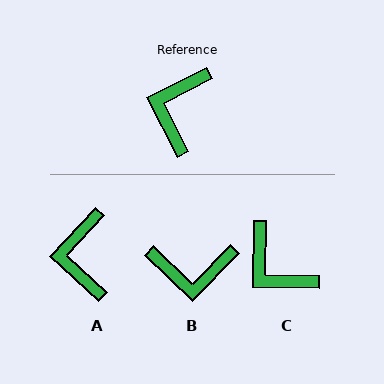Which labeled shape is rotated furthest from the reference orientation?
B, about 109 degrees away.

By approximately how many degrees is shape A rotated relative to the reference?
Approximately 20 degrees counter-clockwise.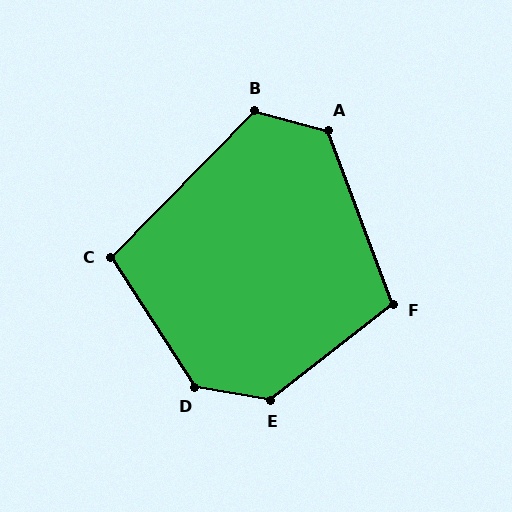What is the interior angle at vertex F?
Approximately 108 degrees (obtuse).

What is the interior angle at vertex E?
Approximately 132 degrees (obtuse).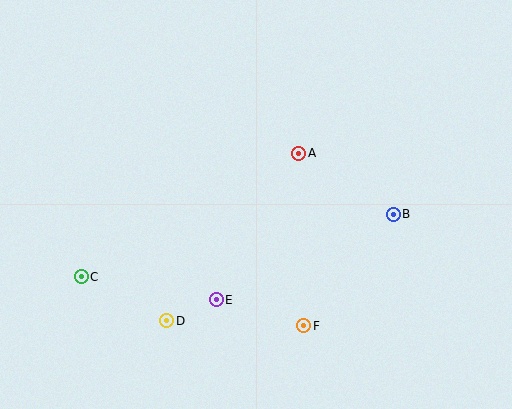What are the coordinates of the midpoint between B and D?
The midpoint between B and D is at (280, 268).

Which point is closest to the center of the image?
Point A at (299, 153) is closest to the center.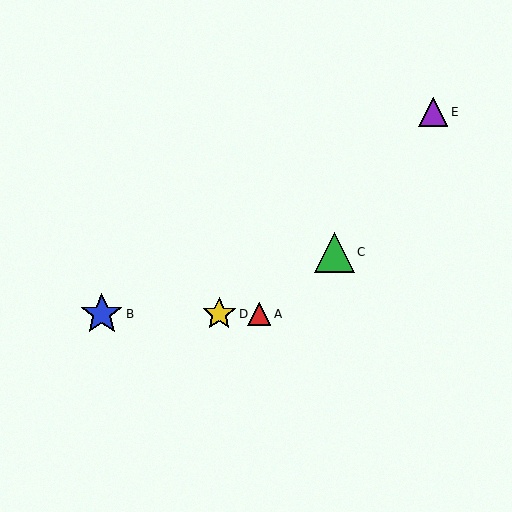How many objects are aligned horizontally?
3 objects (A, B, D) are aligned horizontally.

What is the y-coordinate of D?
Object D is at y≈314.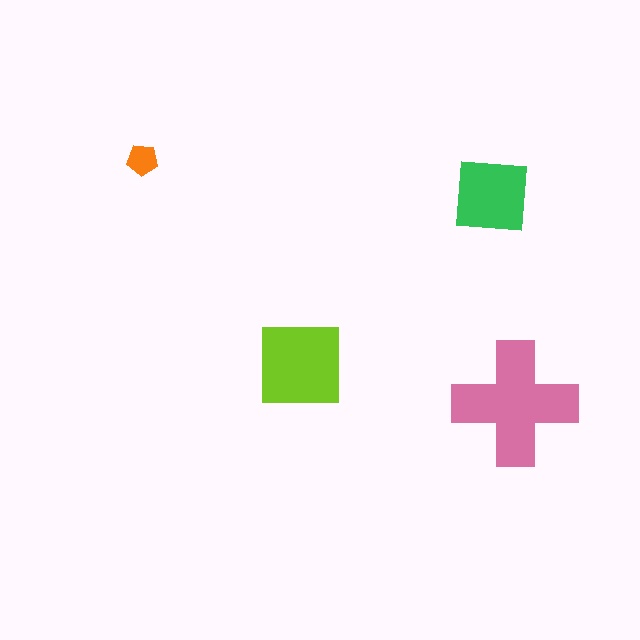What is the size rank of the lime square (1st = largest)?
2nd.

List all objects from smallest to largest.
The orange pentagon, the green square, the lime square, the pink cross.